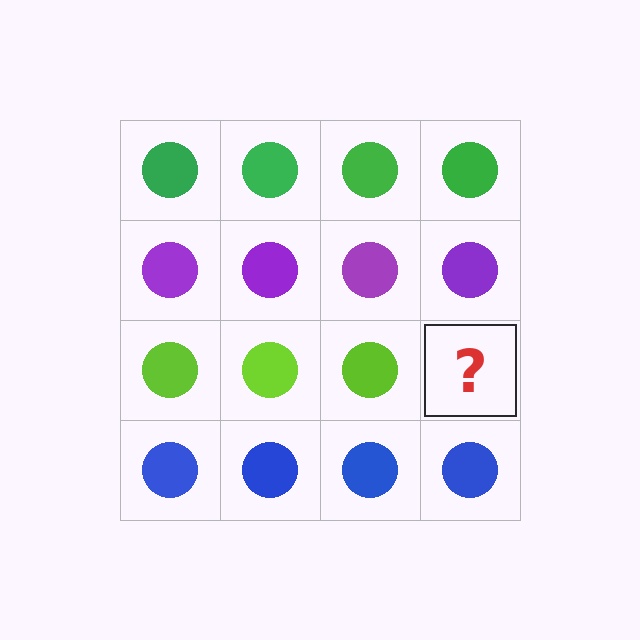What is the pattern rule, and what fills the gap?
The rule is that each row has a consistent color. The gap should be filled with a lime circle.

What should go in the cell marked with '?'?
The missing cell should contain a lime circle.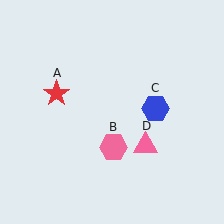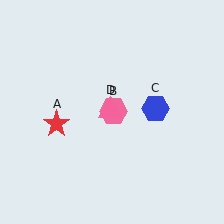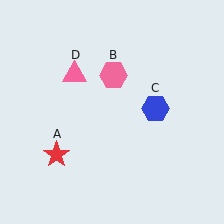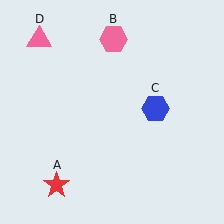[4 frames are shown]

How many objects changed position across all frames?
3 objects changed position: red star (object A), pink hexagon (object B), pink triangle (object D).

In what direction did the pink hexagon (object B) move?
The pink hexagon (object B) moved up.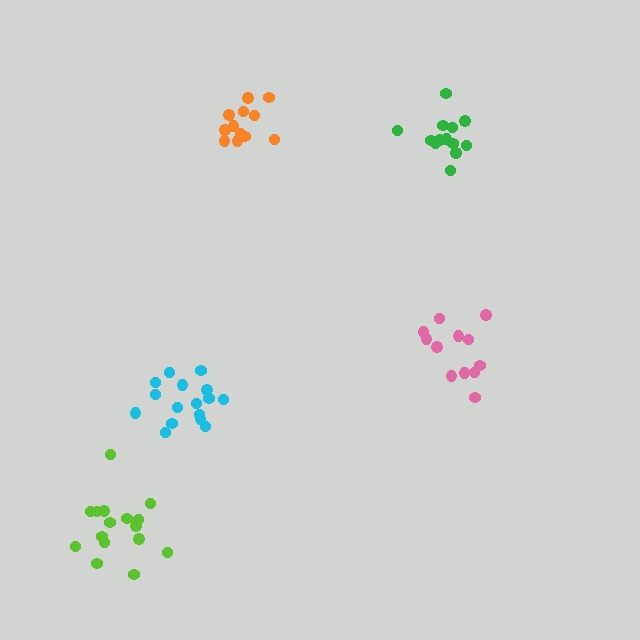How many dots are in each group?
Group 1: 12 dots, Group 2: 16 dots, Group 3: 12 dots, Group 4: 16 dots, Group 5: 13 dots (69 total).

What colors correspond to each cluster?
The clusters are colored: orange, cyan, pink, lime, green.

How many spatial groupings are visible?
There are 5 spatial groupings.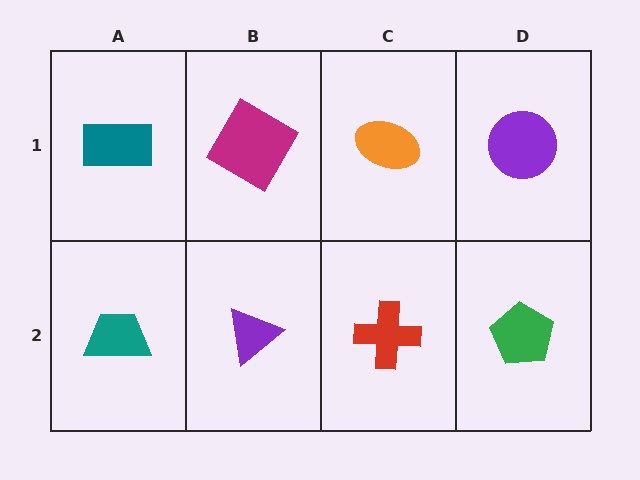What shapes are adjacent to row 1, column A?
A teal trapezoid (row 2, column A), a magenta square (row 1, column B).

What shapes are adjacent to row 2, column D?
A purple circle (row 1, column D), a red cross (row 2, column C).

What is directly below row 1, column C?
A red cross.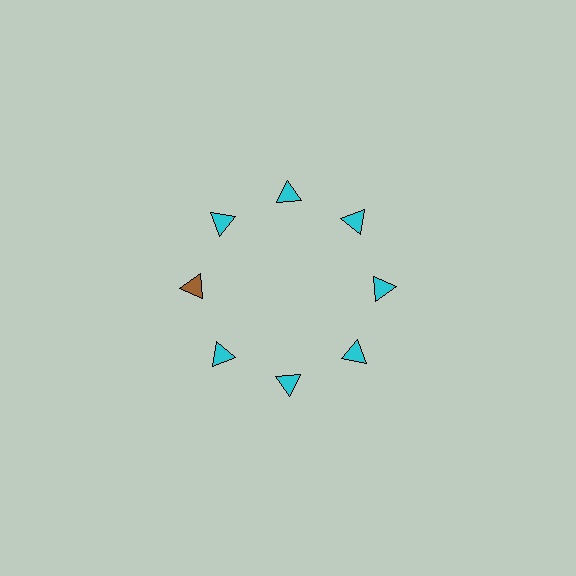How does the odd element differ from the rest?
It has a different color: brown instead of cyan.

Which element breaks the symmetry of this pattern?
The brown triangle at roughly the 9 o'clock position breaks the symmetry. All other shapes are cyan triangles.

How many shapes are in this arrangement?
There are 8 shapes arranged in a ring pattern.